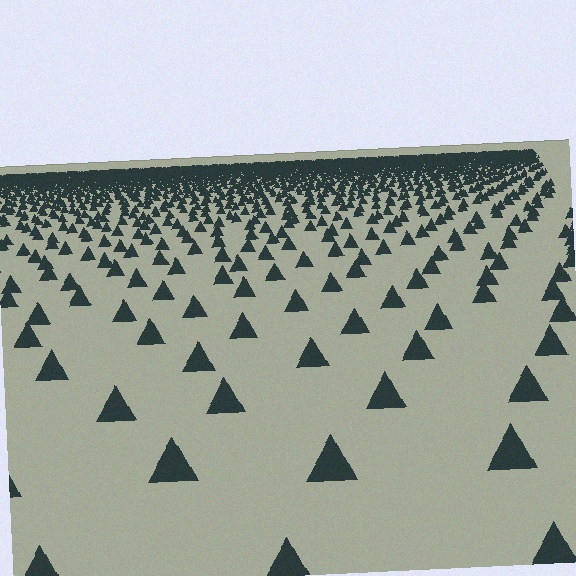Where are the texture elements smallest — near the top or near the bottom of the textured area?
Near the top.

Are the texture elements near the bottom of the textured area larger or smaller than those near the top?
Larger. Near the bottom, elements are closer to the viewer and appear at a bigger on-screen size.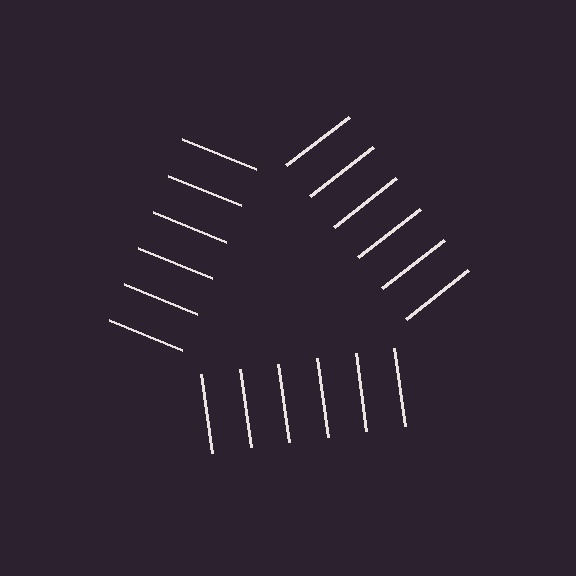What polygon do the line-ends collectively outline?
An illusory triangle — the line segments terminate on its edges but no continuous stroke is drawn.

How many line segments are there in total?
18 — 6 along each of the 3 edges.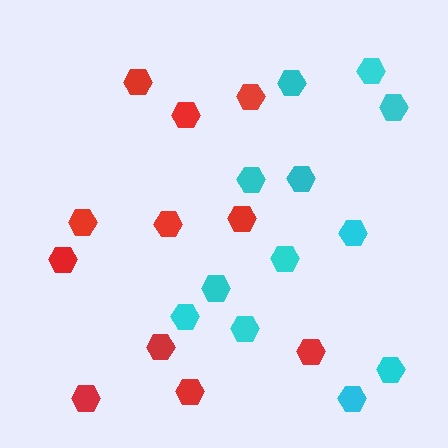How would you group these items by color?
There are 2 groups: one group of red hexagons (11) and one group of cyan hexagons (12).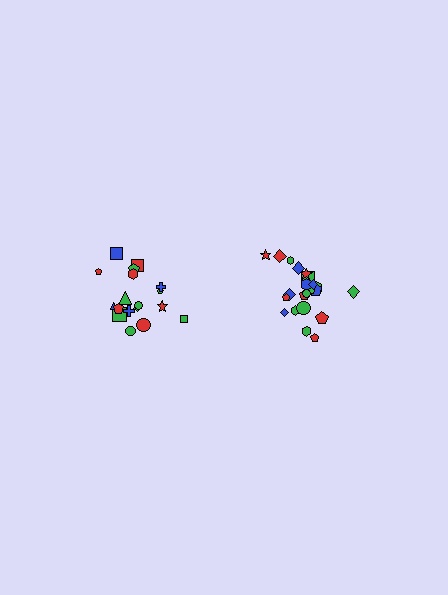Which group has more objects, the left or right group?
The right group.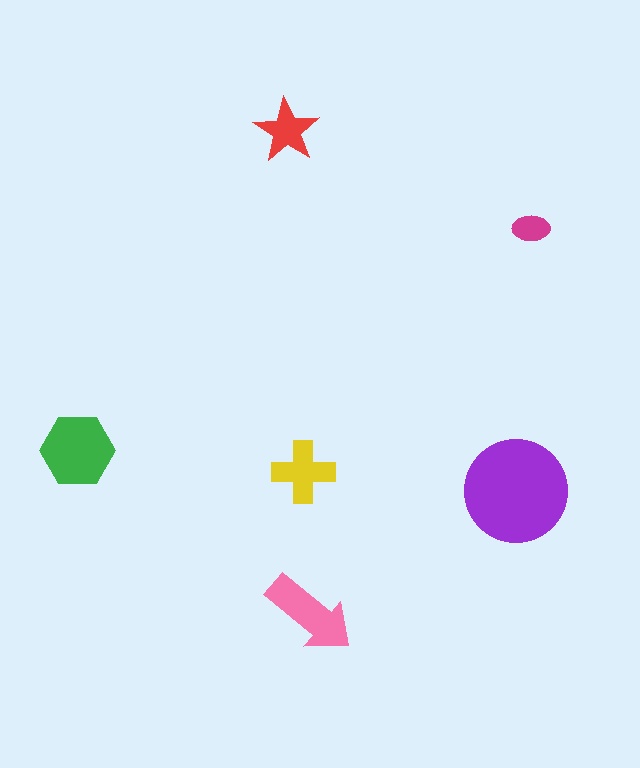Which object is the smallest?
The magenta ellipse.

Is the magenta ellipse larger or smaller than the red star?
Smaller.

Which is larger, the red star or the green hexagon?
The green hexagon.